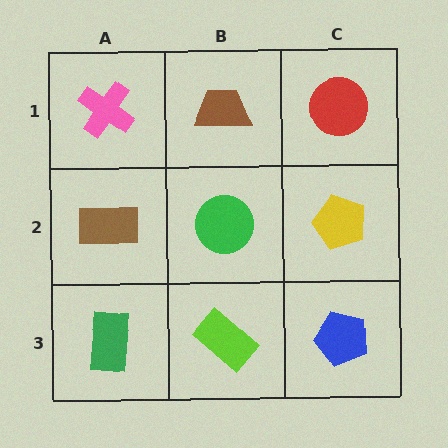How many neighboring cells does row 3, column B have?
3.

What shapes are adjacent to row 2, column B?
A brown trapezoid (row 1, column B), a lime rectangle (row 3, column B), a brown rectangle (row 2, column A), a yellow pentagon (row 2, column C).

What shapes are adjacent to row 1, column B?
A green circle (row 2, column B), a pink cross (row 1, column A), a red circle (row 1, column C).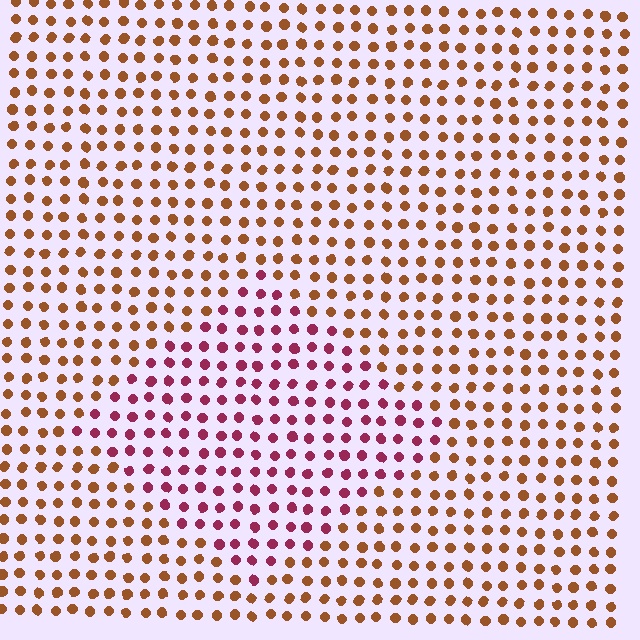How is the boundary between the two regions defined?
The boundary is defined purely by a slight shift in hue (about 48 degrees). Spacing, size, and orientation are identical on both sides.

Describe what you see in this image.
The image is filled with small brown elements in a uniform arrangement. A diamond-shaped region is visible where the elements are tinted to a slightly different hue, forming a subtle color boundary.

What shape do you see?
I see a diamond.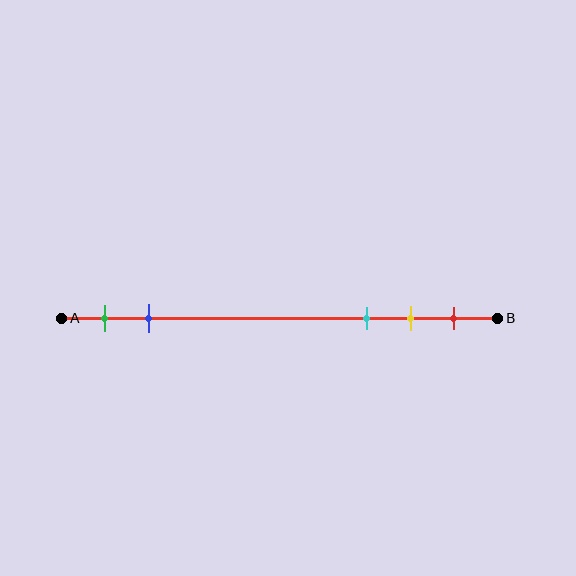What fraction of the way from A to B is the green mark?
The green mark is approximately 10% (0.1) of the way from A to B.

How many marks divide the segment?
There are 5 marks dividing the segment.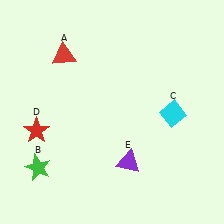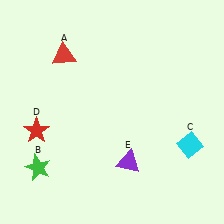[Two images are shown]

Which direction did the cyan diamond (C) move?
The cyan diamond (C) moved down.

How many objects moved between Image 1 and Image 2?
1 object moved between the two images.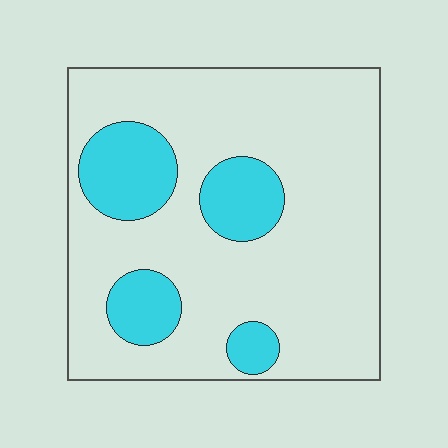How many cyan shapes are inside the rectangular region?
4.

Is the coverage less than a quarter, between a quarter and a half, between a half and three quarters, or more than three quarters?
Less than a quarter.